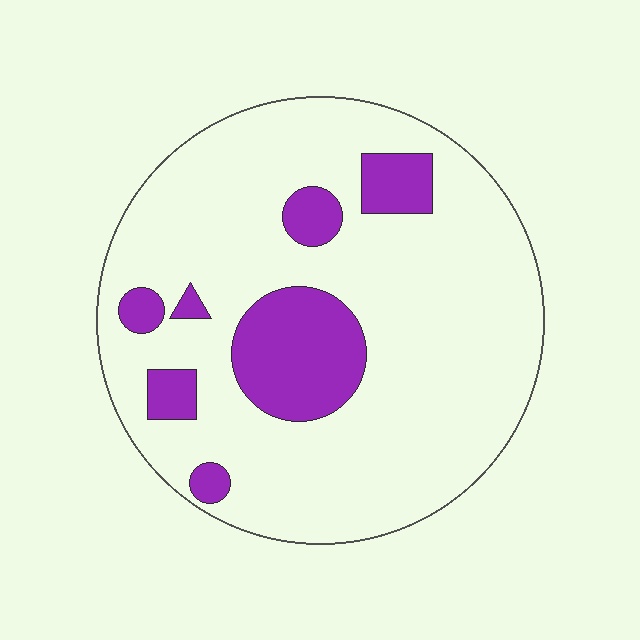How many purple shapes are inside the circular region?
7.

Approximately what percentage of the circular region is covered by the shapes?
Approximately 20%.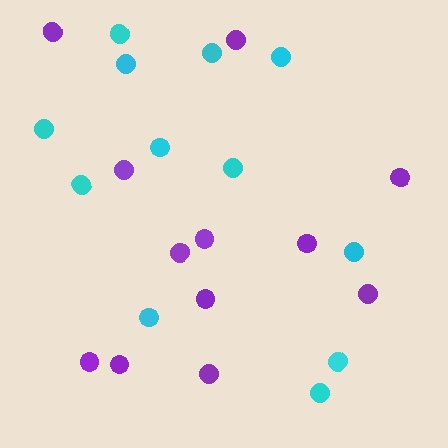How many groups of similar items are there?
There are 2 groups: one group of cyan circles (12) and one group of purple circles (12).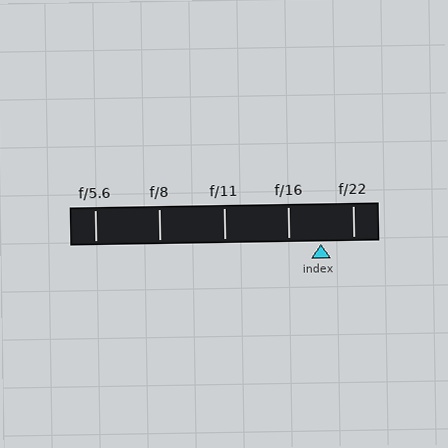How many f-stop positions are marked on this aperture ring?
There are 5 f-stop positions marked.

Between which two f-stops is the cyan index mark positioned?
The index mark is between f/16 and f/22.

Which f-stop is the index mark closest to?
The index mark is closest to f/16.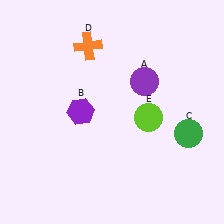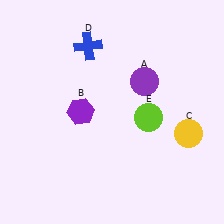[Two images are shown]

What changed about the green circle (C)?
In Image 1, C is green. In Image 2, it changed to yellow.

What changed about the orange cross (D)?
In Image 1, D is orange. In Image 2, it changed to blue.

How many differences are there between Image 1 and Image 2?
There are 2 differences between the two images.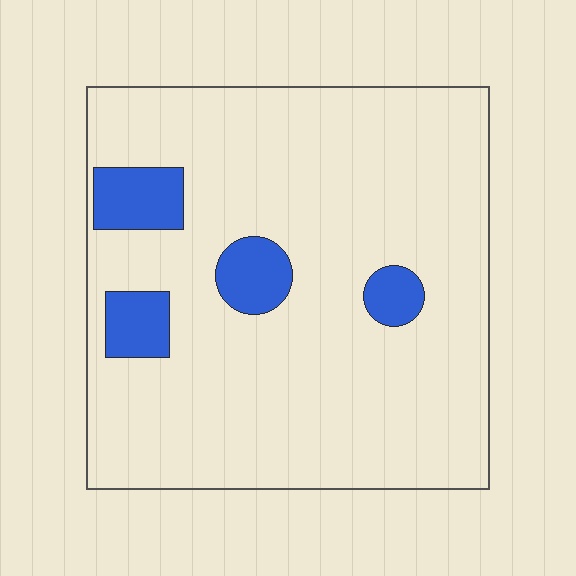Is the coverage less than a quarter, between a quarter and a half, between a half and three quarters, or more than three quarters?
Less than a quarter.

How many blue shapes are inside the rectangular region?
4.